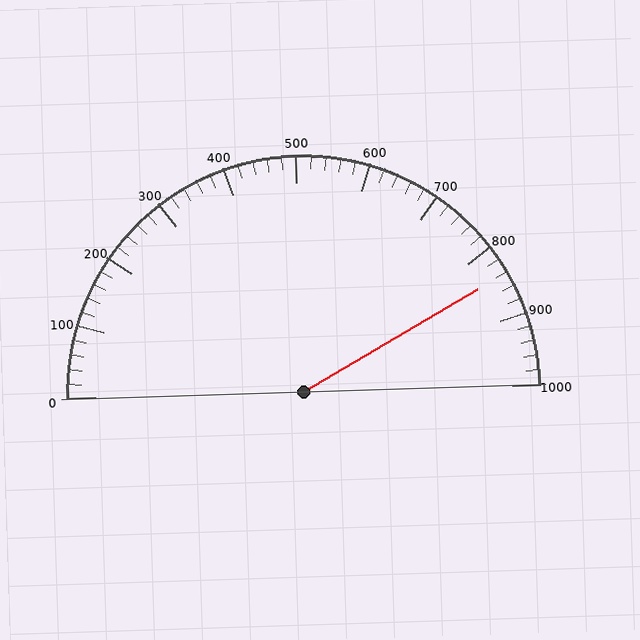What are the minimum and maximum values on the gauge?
The gauge ranges from 0 to 1000.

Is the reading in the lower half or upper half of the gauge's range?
The reading is in the upper half of the range (0 to 1000).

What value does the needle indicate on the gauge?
The needle indicates approximately 840.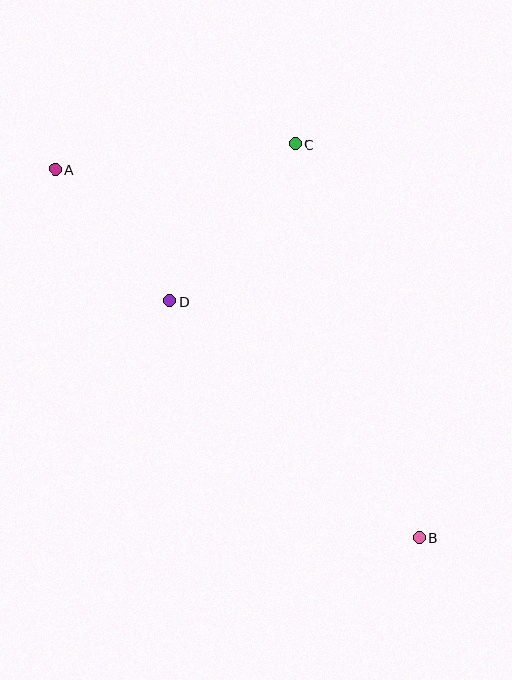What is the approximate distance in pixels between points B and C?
The distance between B and C is approximately 412 pixels.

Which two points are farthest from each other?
Points A and B are farthest from each other.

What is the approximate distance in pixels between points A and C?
The distance between A and C is approximately 241 pixels.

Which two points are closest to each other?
Points A and D are closest to each other.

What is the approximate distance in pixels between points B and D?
The distance between B and D is approximately 343 pixels.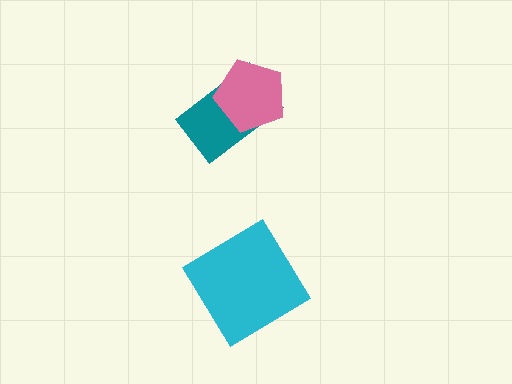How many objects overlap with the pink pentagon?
1 object overlaps with the pink pentagon.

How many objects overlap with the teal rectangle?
1 object overlaps with the teal rectangle.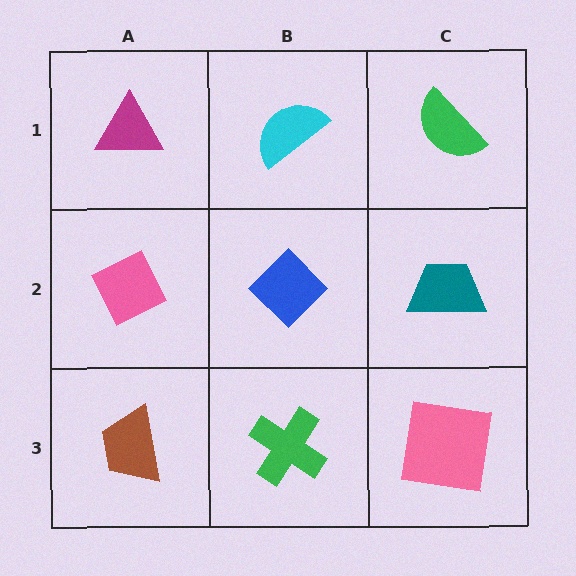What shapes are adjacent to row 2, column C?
A green semicircle (row 1, column C), a pink square (row 3, column C), a blue diamond (row 2, column B).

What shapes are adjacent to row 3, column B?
A blue diamond (row 2, column B), a brown trapezoid (row 3, column A), a pink square (row 3, column C).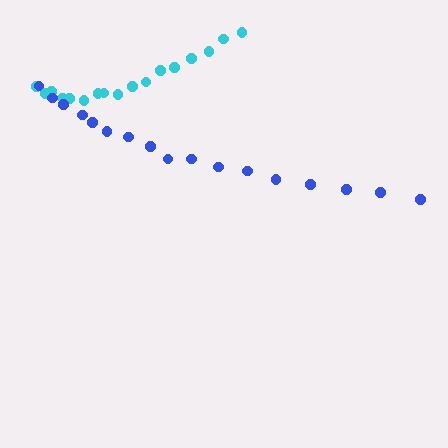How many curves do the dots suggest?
There are 2 distinct paths.